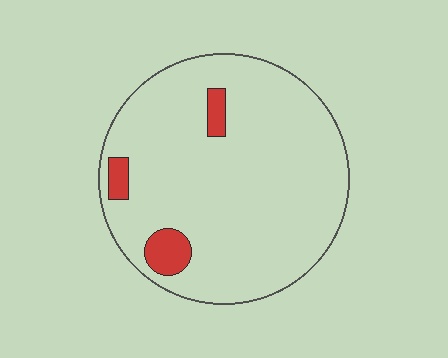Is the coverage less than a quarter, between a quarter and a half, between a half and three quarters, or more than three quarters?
Less than a quarter.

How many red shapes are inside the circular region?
3.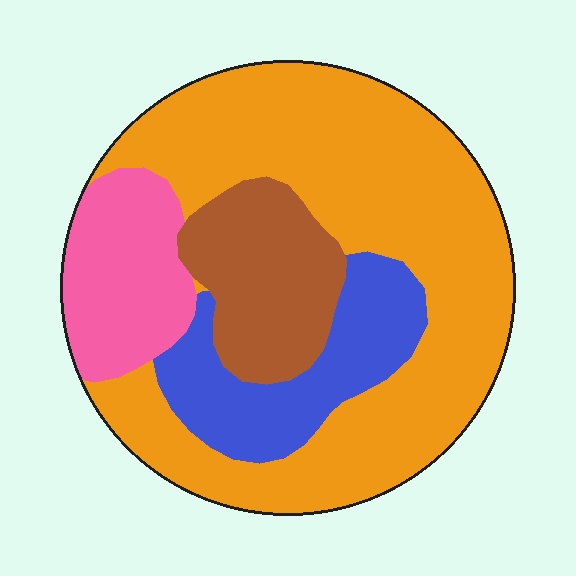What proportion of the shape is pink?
Pink covers 14% of the shape.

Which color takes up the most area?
Orange, at roughly 55%.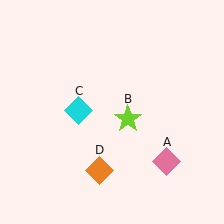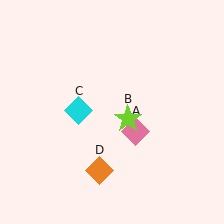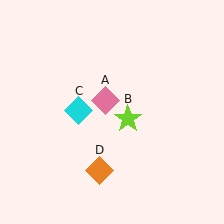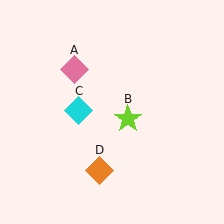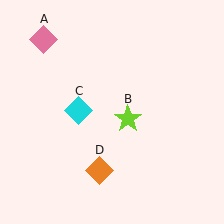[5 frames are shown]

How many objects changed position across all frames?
1 object changed position: pink diamond (object A).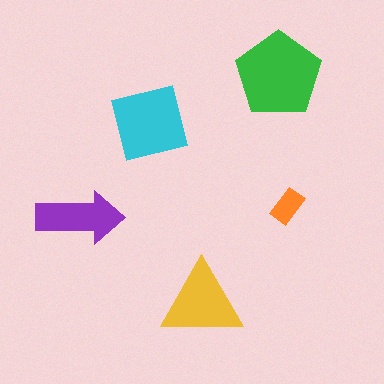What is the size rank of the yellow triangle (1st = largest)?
3rd.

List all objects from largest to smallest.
The green pentagon, the cyan square, the yellow triangle, the purple arrow, the orange rectangle.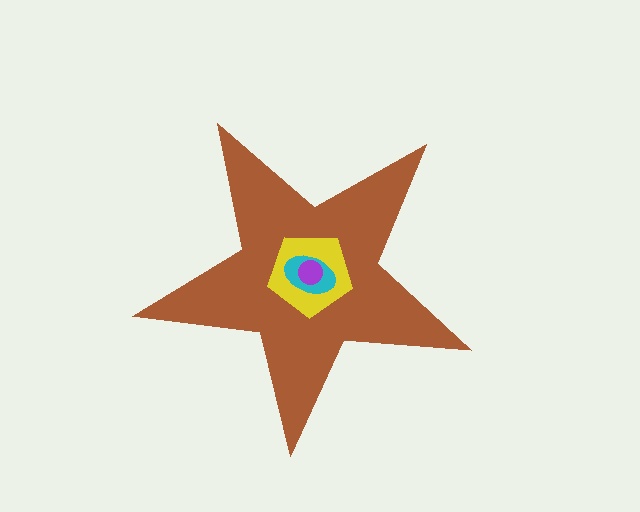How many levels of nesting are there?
4.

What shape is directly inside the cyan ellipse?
The purple circle.